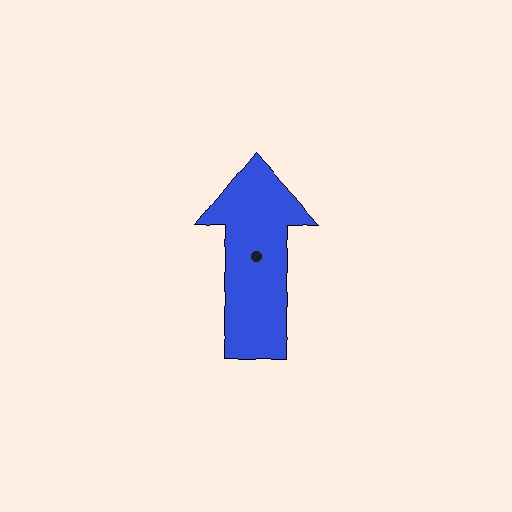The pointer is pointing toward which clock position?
Roughly 12 o'clock.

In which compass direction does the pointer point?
North.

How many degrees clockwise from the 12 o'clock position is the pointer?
Approximately 359 degrees.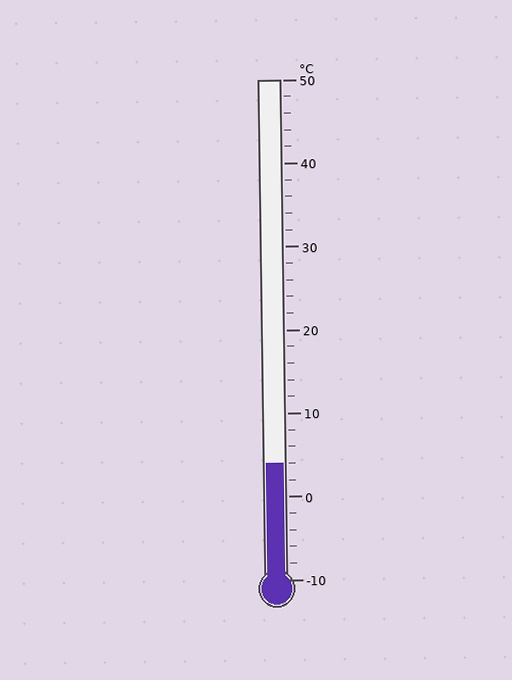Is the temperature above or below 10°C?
The temperature is below 10°C.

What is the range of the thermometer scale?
The thermometer scale ranges from -10°C to 50°C.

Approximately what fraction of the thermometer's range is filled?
The thermometer is filled to approximately 25% of its range.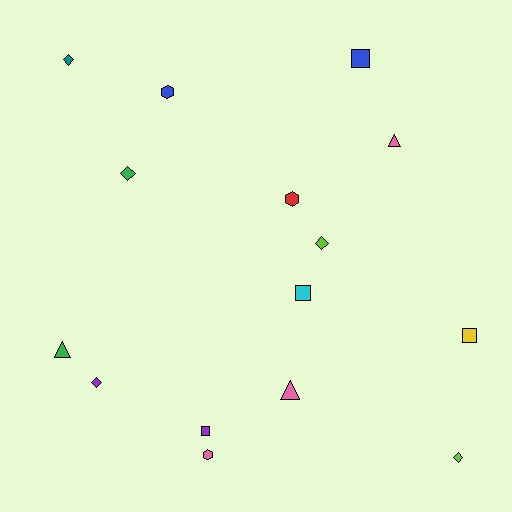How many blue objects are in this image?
There are 2 blue objects.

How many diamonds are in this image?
There are 5 diamonds.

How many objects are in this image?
There are 15 objects.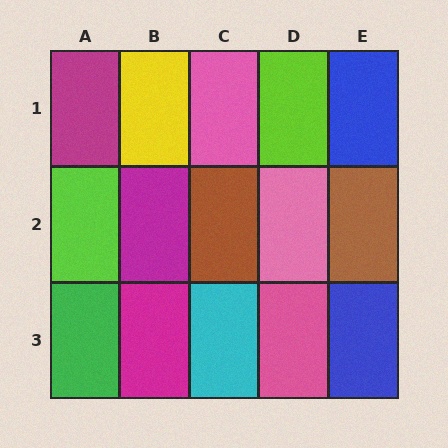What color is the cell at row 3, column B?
Magenta.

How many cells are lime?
2 cells are lime.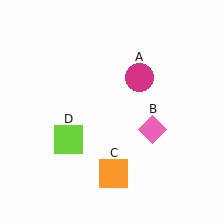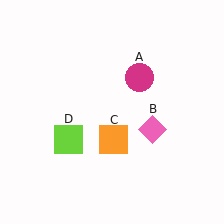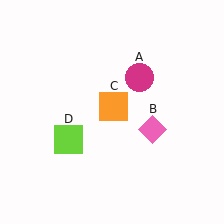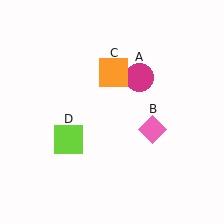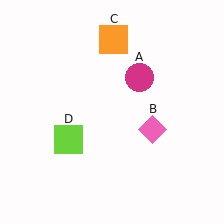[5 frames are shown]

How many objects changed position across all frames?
1 object changed position: orange square (object C).